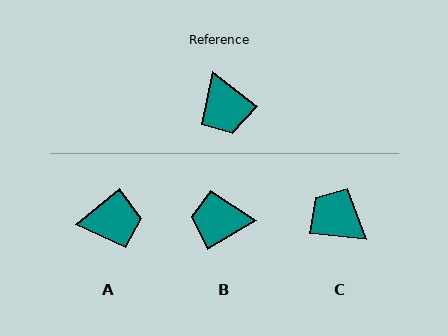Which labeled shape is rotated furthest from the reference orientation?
C, about 148 degrees away.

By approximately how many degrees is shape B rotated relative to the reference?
Approximately 112 degrees clockwise.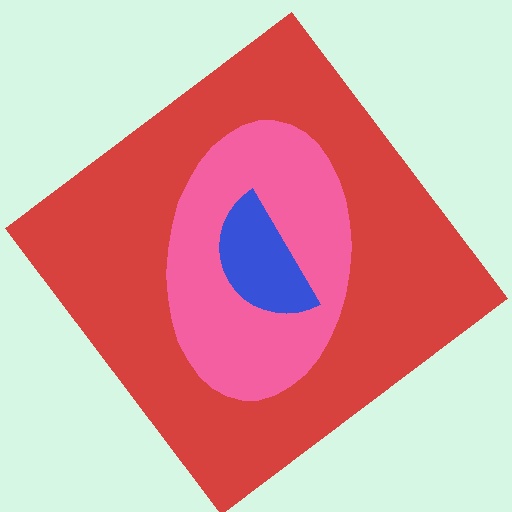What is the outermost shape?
The red diamond.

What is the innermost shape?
The blue semicircle.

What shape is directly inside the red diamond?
The pink ellipse.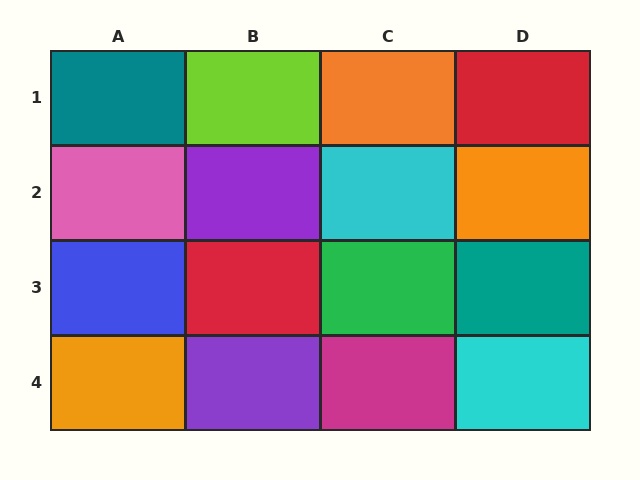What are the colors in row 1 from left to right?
Teal, lime, orange, red.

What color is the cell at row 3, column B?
Red.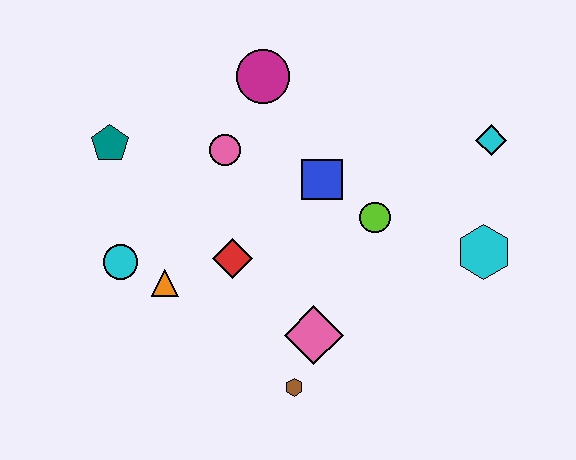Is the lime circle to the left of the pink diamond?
No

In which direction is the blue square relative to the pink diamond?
The blue square is above the pink diamond.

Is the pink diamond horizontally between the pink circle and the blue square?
Yes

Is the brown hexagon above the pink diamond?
No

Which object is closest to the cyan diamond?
The cyan hexagon is closest to the cyan diamond.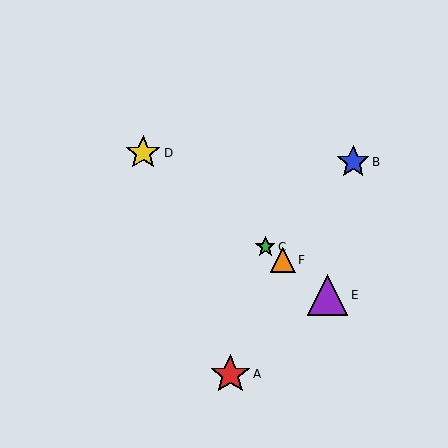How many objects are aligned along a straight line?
4 objects (C, D, E, F) are aligned along a straight line.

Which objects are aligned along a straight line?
Objects C, D, E, F are aligned along a straight line.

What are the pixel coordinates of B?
Object B is at (353, 162).